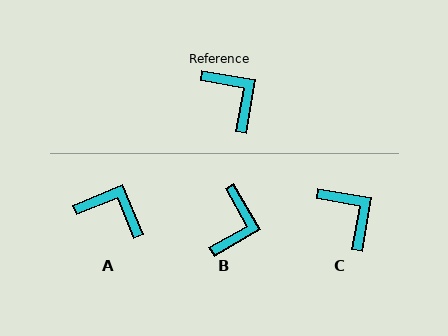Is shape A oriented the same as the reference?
No, it is off by about 32 degrees.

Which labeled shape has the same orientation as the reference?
C.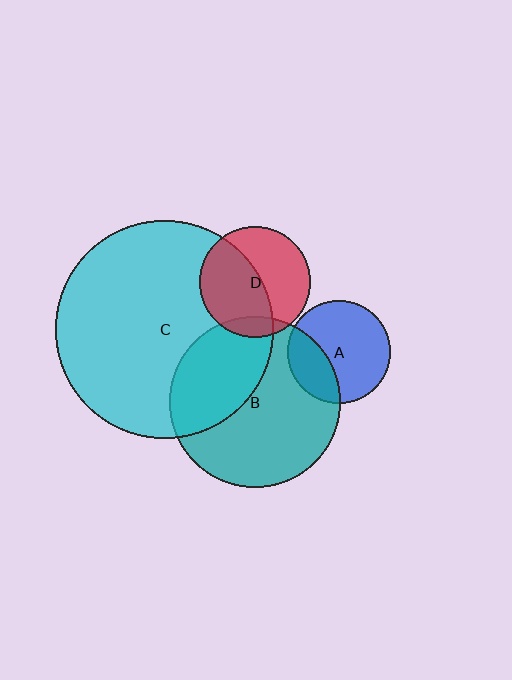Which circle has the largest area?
Circle C (cyan).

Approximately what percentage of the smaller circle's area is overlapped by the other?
Approximately 30%.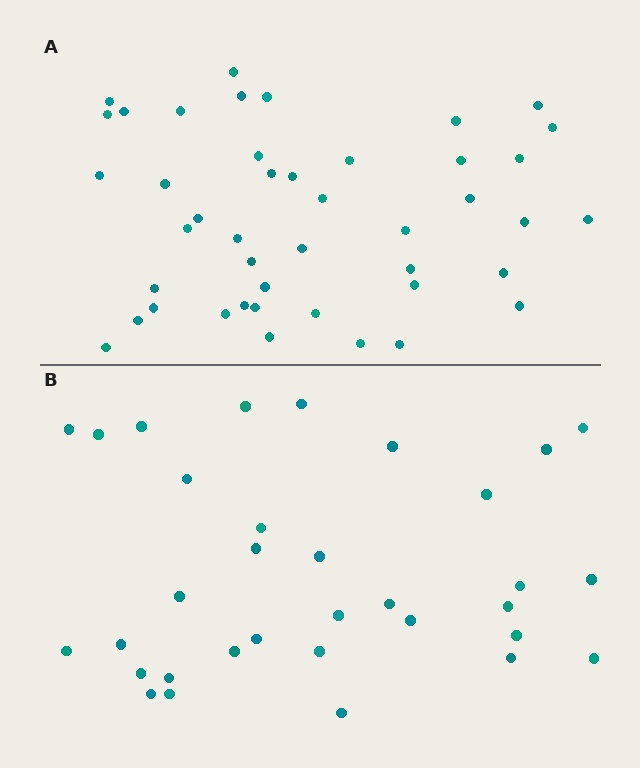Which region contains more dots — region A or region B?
Region A (the top region) has more dots.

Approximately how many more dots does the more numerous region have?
Region A has roughly 12 or so more dots than region B.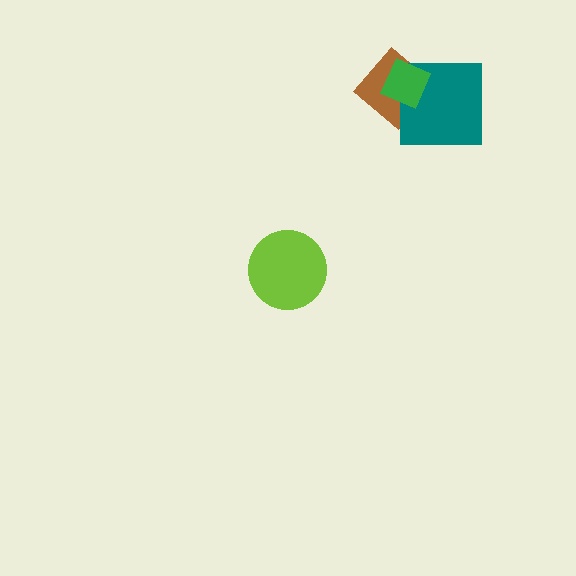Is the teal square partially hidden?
Yes, it is partially covered by another shape.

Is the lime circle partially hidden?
No, no other shape covers it.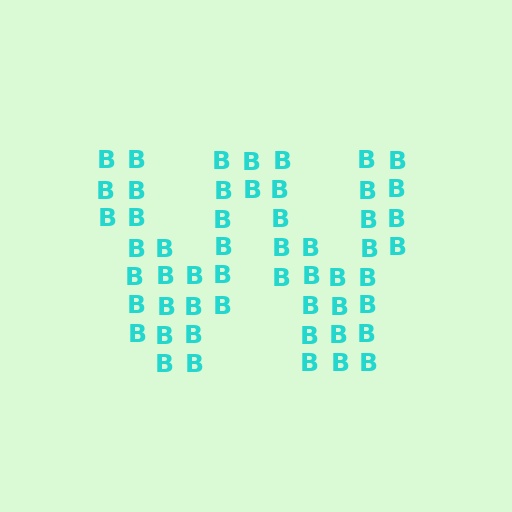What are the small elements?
The small elements are letter B's.